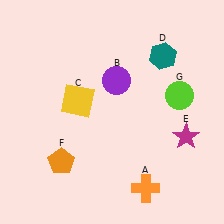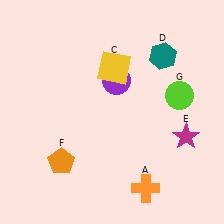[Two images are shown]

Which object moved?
The yellow square (C) moved right.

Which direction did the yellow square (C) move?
The yellow square (C) moved right.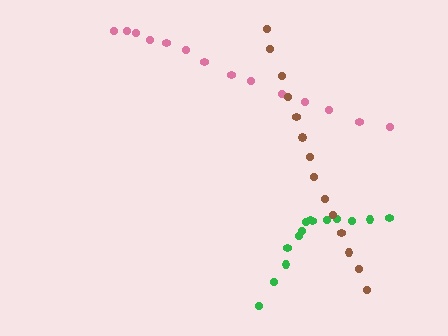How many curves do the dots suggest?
There are 3 distinct paths.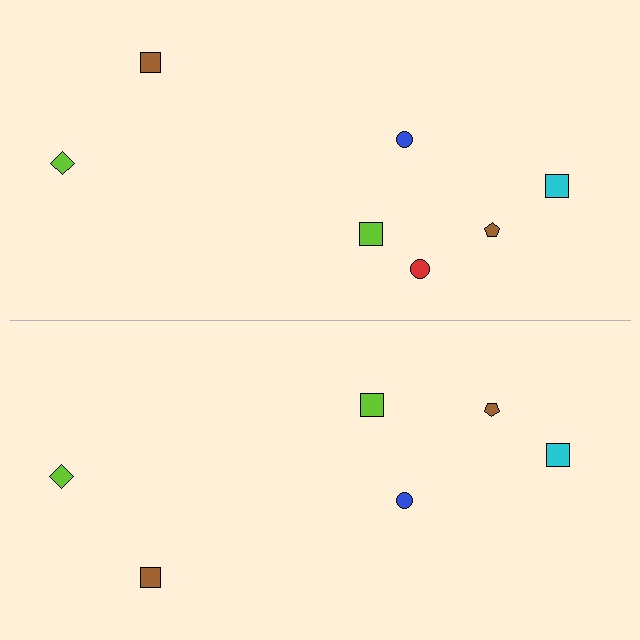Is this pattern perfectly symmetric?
No, the pattern is not perfectly symmetric. A red circle is missing from the bottom side.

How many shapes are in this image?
There are 13 shapes in this image.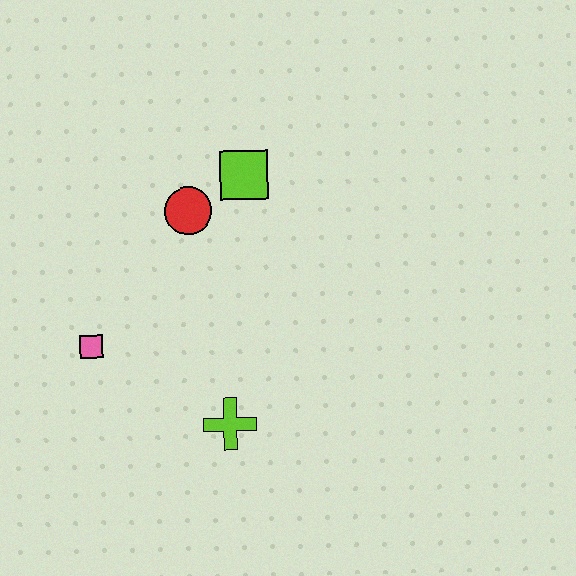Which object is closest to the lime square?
The red circle is closest to the lime square.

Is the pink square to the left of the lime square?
Yes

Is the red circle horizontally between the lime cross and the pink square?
Yes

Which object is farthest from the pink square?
The lime square is farthest from the pink square.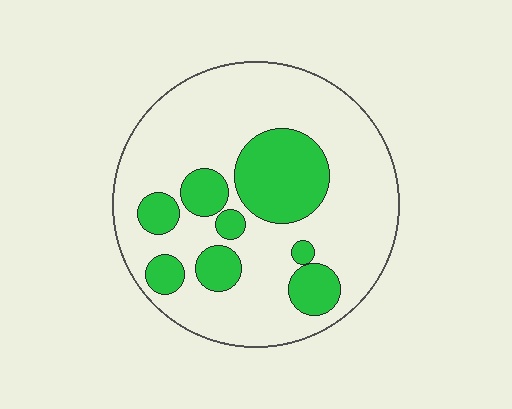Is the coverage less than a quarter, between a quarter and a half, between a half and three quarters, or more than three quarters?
Between a quarter and a half.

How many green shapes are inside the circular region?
8.